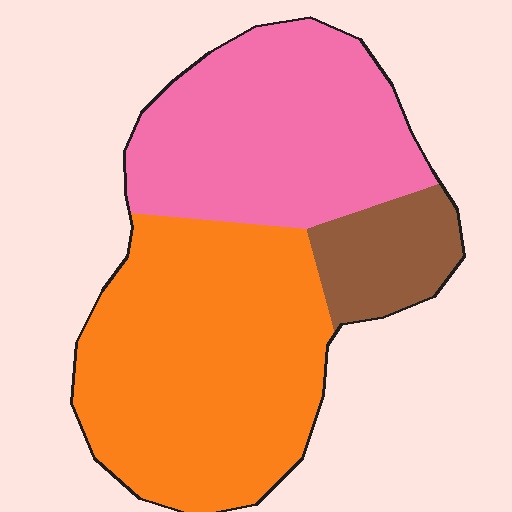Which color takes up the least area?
Brown, at roughly 10%.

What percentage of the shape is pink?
Pink covers about 40% of the shape.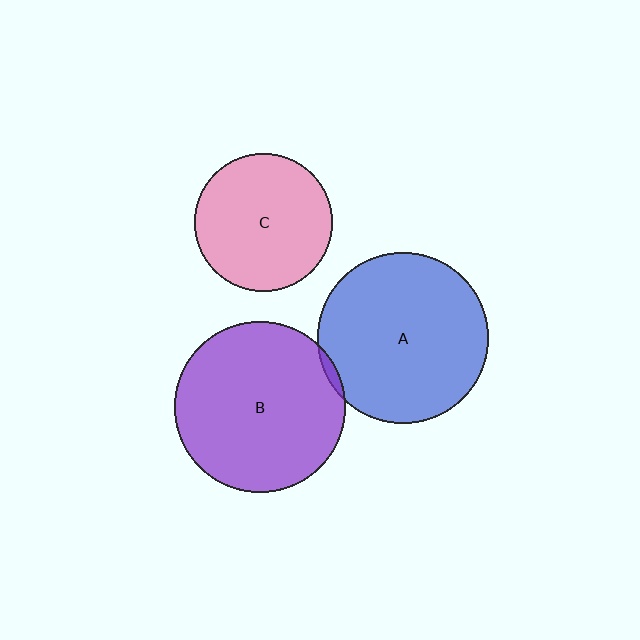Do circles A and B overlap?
Yes.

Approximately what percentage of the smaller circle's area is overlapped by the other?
Approximately 5%.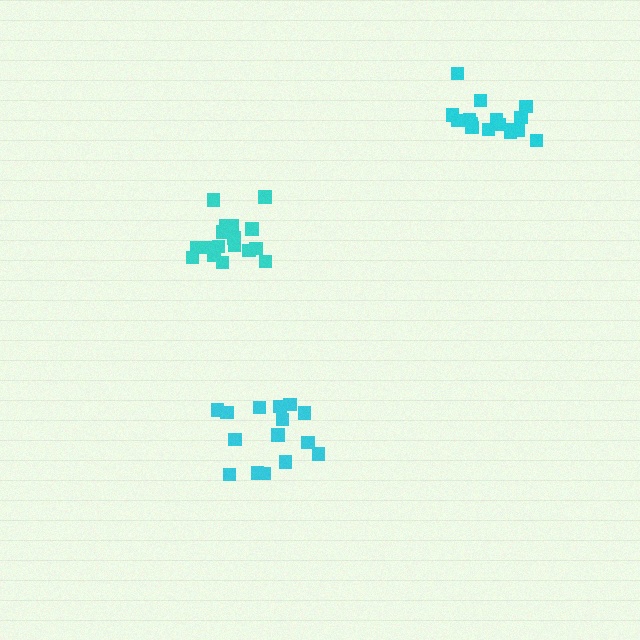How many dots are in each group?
Group 1: 17 dots, Group 2: 16 dots, Group 3: 15 dots (48 total).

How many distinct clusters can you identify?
There are 3 distinct clusters.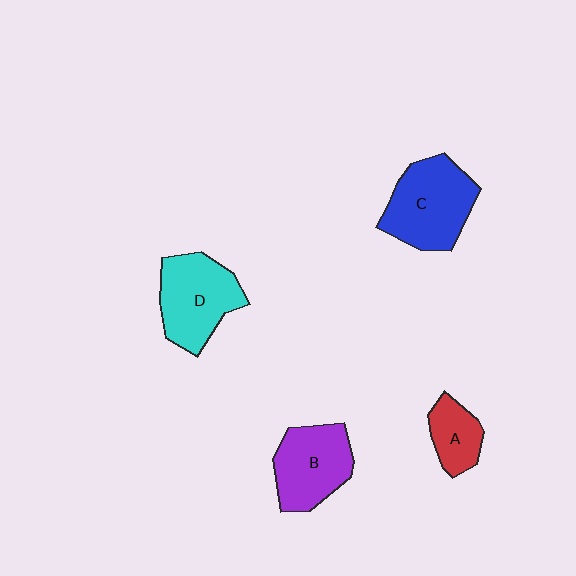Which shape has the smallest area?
Shape A (red).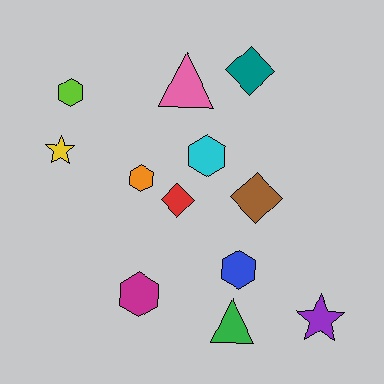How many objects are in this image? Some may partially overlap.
There are 12 objects.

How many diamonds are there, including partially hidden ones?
There are 3 diamonds.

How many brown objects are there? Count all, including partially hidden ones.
There is 1 brown object.